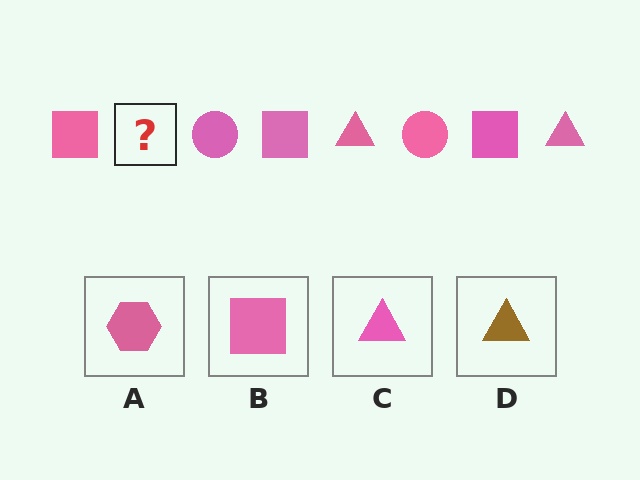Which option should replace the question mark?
Option C.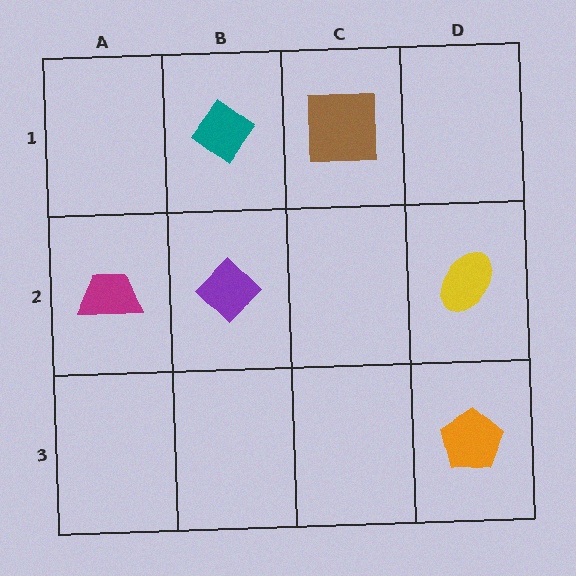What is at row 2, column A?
A magenta trapezoid.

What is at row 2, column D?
A yellow ellipse.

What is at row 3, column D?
An orange pentagon.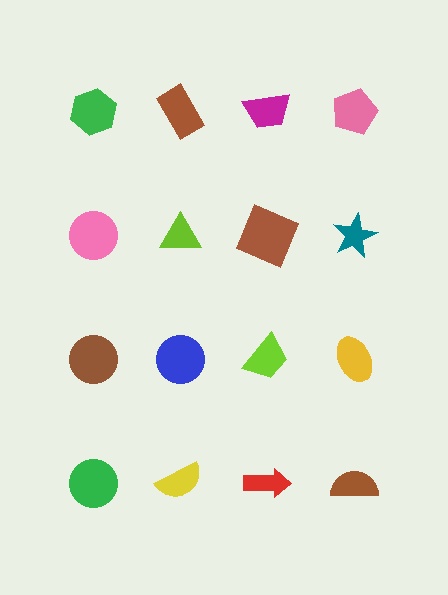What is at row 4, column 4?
A brown semicircle.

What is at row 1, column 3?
A magenta trapezoid.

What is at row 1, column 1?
A green hexagon.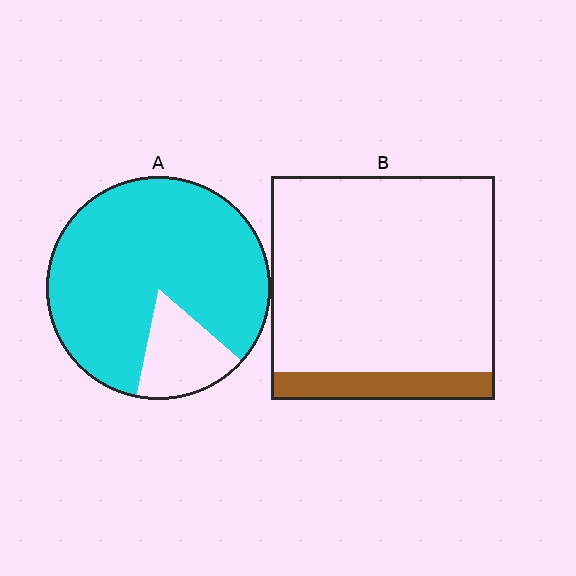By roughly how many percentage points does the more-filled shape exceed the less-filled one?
By roughly 70 percentage points (A over B).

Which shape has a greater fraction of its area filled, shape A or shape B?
Shape A.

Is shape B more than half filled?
No.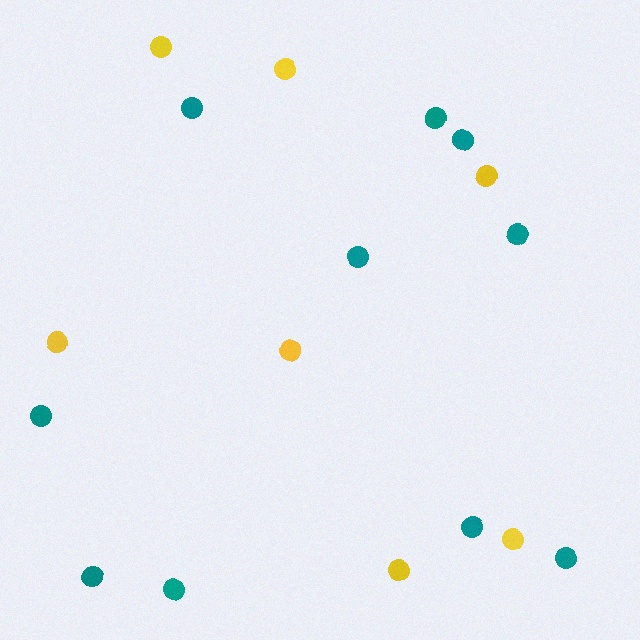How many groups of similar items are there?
There are 2 groups: one group of yellow circles (7) and one group of teal circles (10).